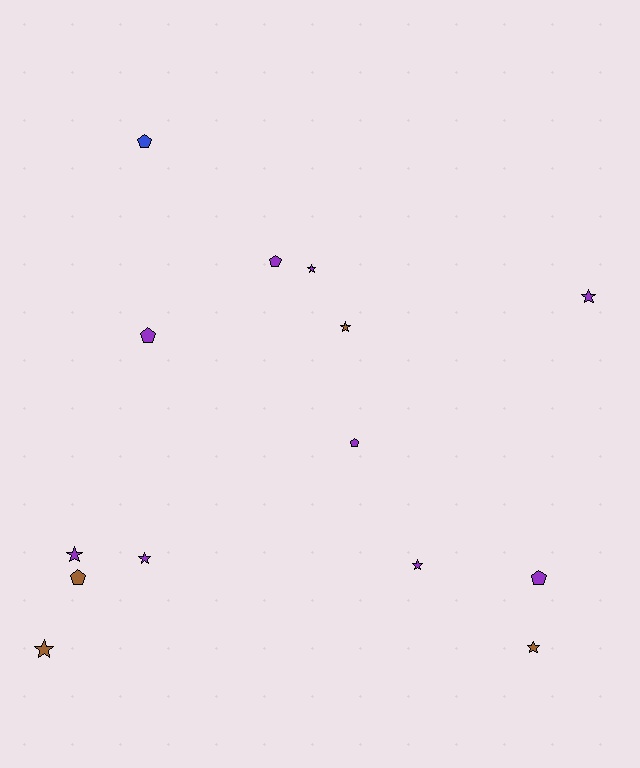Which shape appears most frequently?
Star, with 8 objects.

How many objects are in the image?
There are 14 objects.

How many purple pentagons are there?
There are 4 purple pentagons.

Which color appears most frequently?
Purple, with 9 objects.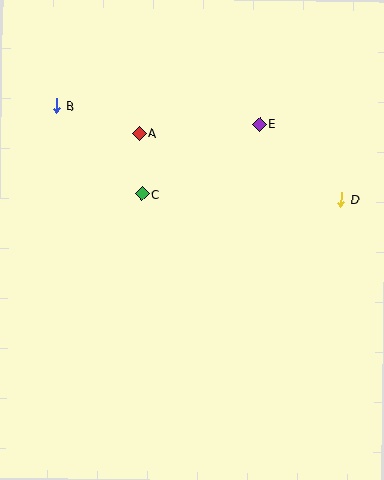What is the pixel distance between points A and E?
The distance between A and E is 120 pixels.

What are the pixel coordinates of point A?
Point A is at (140, 134).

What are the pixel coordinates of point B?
Point B is at (57, 106).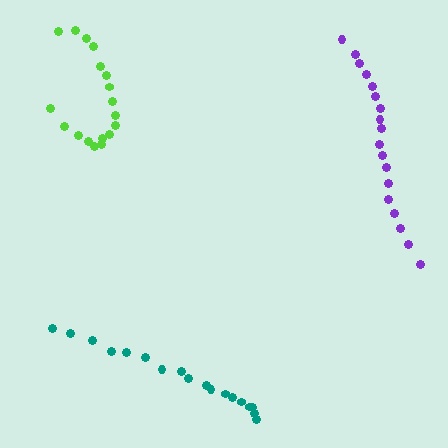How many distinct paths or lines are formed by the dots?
There are 3 distinct paths.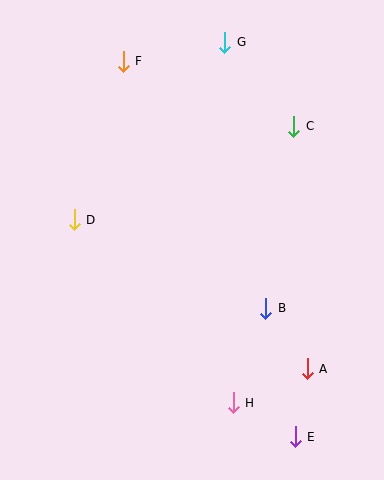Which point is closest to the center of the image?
Point B at (266, 308) is closest to the center.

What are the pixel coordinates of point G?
Point G is at (225, 42).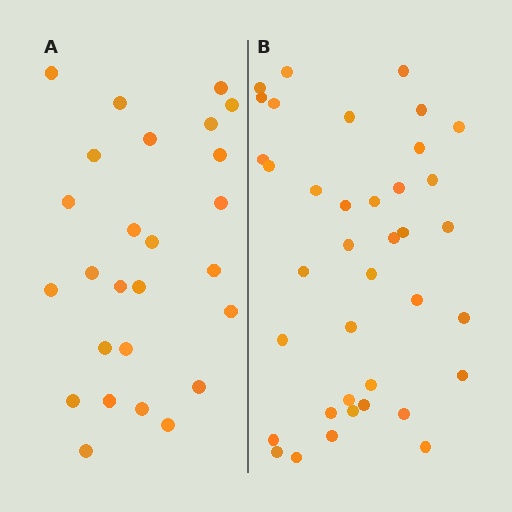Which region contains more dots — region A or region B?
Region B (the right region) has more dots.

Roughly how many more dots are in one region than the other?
Region B has roughly 12 or so more dots than region A.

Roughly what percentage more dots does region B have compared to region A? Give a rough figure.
About 45% more.